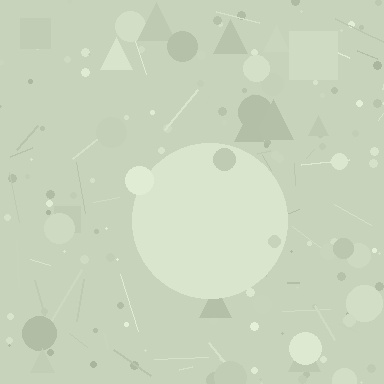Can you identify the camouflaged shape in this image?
The camouflaged shape is a circle.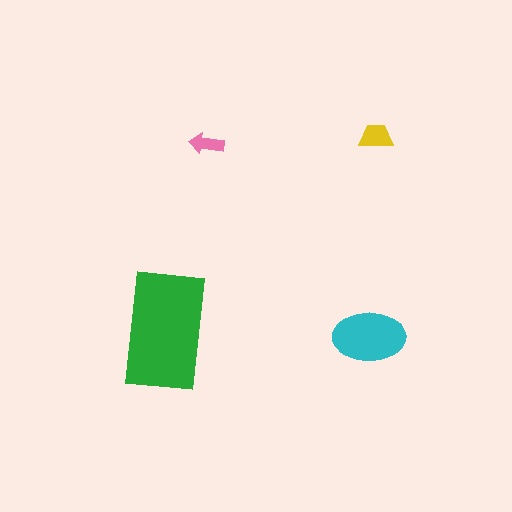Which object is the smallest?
The pink arrow.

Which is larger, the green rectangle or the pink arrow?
The green rectangle.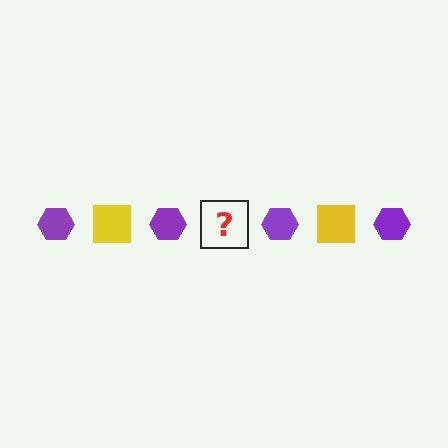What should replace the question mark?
The question mark should be replaced with a yellow square.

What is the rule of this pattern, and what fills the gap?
The rule is that the pattern alternates between purple hexagon and yellow square. The gap should be filled with a yellow square.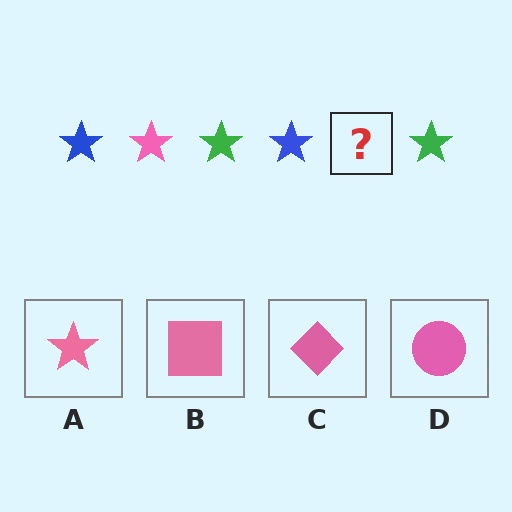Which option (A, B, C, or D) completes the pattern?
A.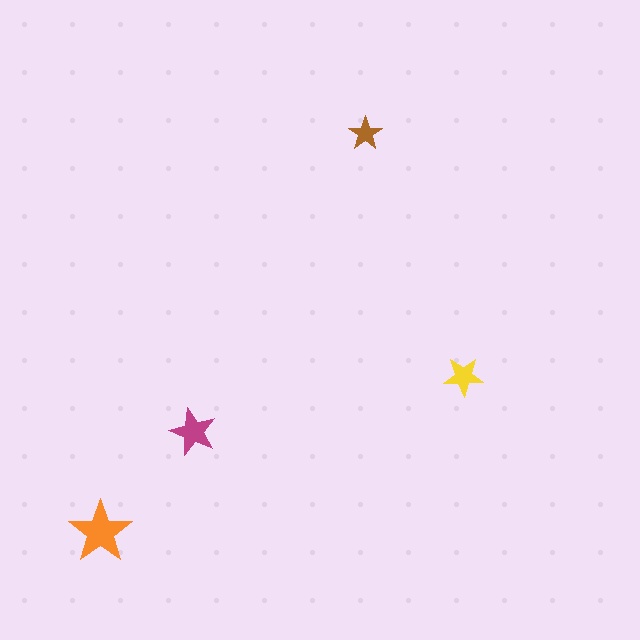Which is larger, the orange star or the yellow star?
The orange one.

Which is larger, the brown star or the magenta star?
The magenta one.